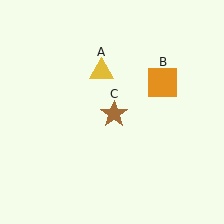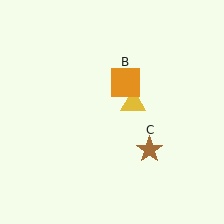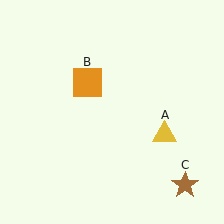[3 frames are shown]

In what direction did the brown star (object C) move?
The brown star (object C) moved down and to the right.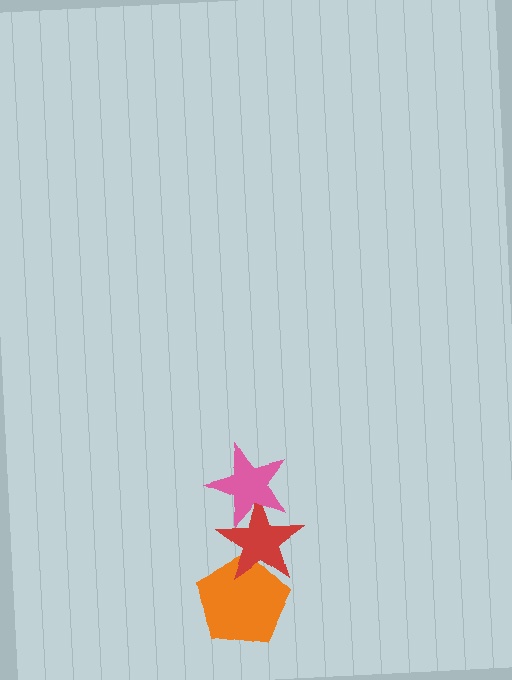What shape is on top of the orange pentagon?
The red star is on top of the orange pentagon.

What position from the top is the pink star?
The pink star is 1st from the top.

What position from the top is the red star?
The red star is 2nd from the top.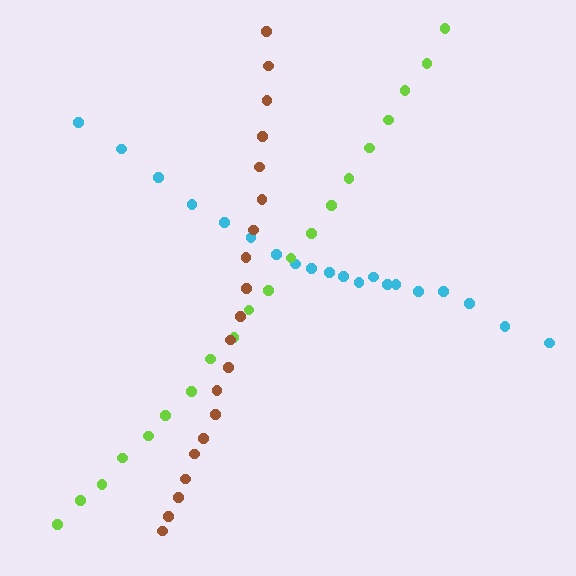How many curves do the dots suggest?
There are 3 distinct paths.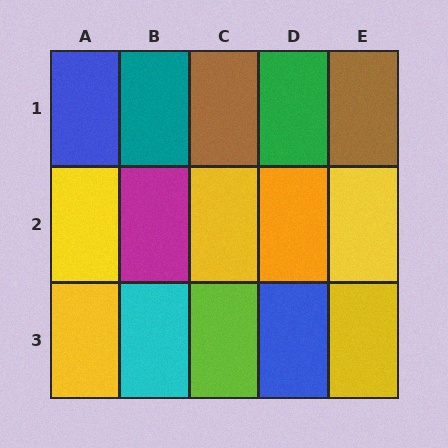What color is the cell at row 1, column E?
Brown.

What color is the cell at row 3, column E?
Yellow.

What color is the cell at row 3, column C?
Lime.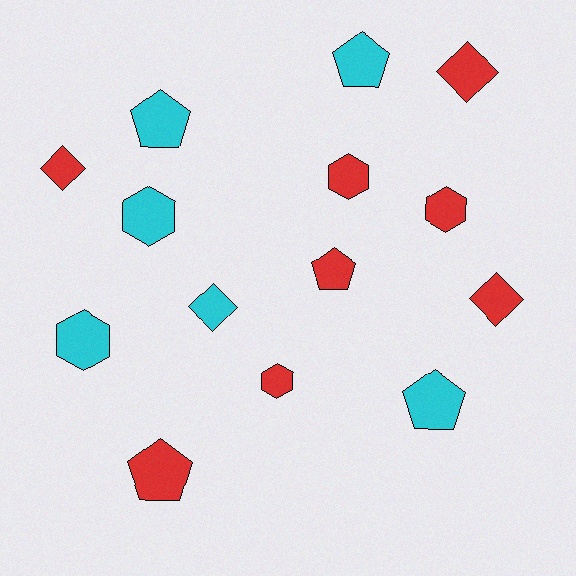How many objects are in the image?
There are 14 objects.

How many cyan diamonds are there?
There is 1 cyan diamond.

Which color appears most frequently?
Red, with 8 objects.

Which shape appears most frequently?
Hexagon, with 5 objects.